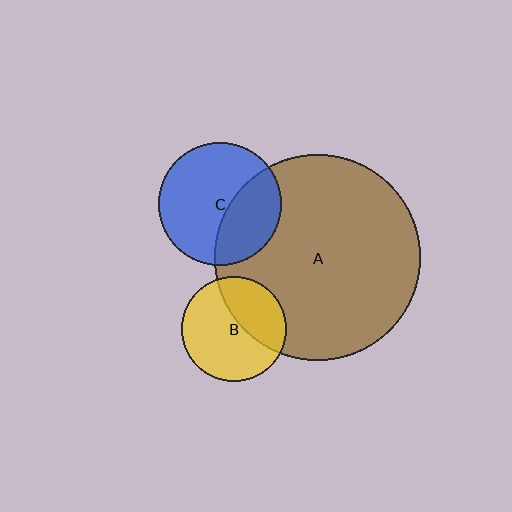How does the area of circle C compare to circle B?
Approximately 1.4 times.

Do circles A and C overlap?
Yes.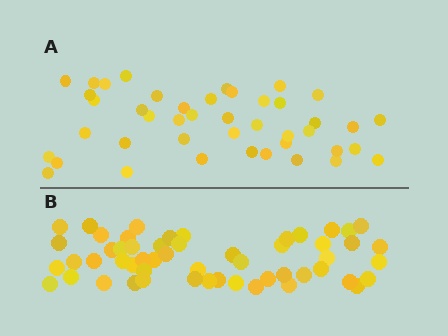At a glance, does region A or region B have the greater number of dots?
Region B (the bottom region) has more dots.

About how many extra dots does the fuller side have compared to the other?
Region B has roughly 12 or so more dots than region A.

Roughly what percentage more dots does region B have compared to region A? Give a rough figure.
About 25% more.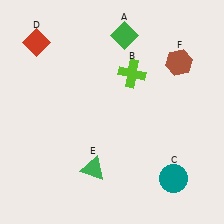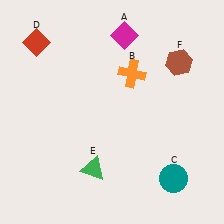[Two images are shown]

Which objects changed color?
A changed from green to magenta. B changed from lime to orange.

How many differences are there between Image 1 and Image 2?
There are 2 differences between the two images.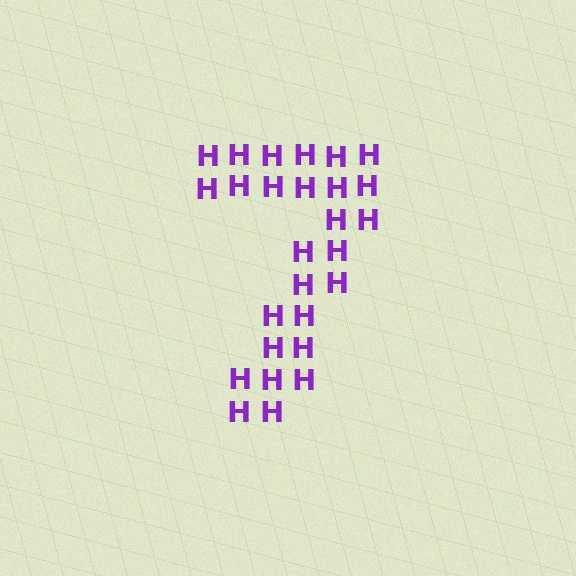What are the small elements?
The small elements are letter H's.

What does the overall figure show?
The overall figure shows the digit 7.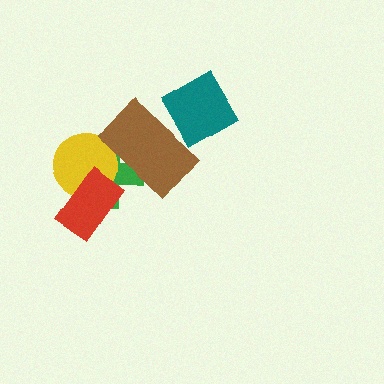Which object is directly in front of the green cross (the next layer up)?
The yellow circle is directly in front of the green cross.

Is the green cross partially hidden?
Yes, it is partially covered by another shape.